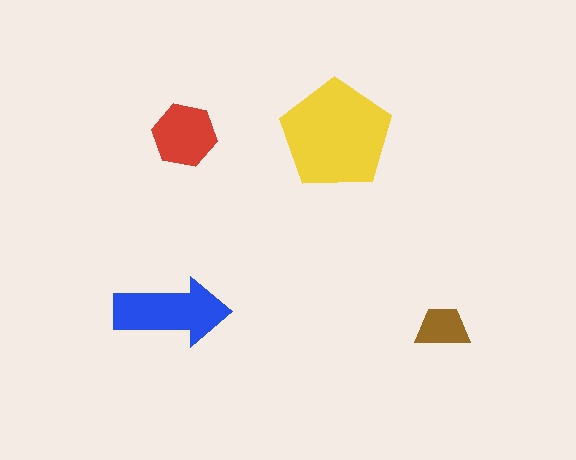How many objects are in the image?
There are 4 objects in the image.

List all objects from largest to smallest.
The yellow pentagon, the blue arrow, the red hexagon, the brown trapezoid.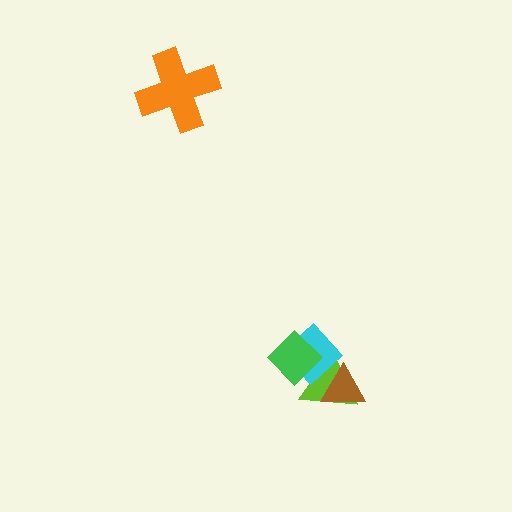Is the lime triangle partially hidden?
Yes, it is partially covered by another shape.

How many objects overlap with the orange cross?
0 objects overlap with the orange cross.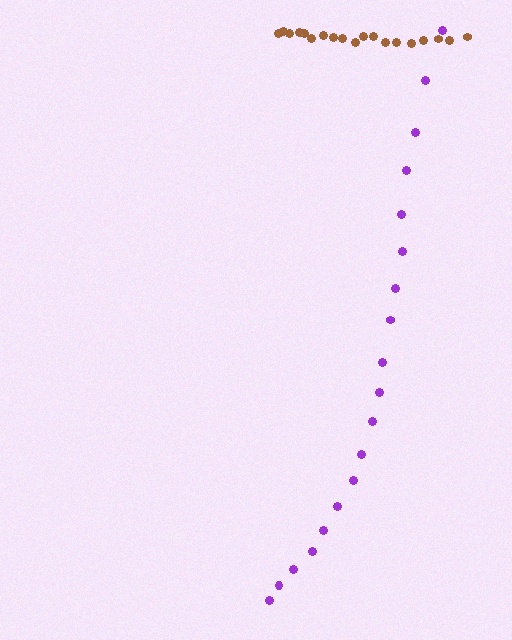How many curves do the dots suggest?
There are 2 distinct paths.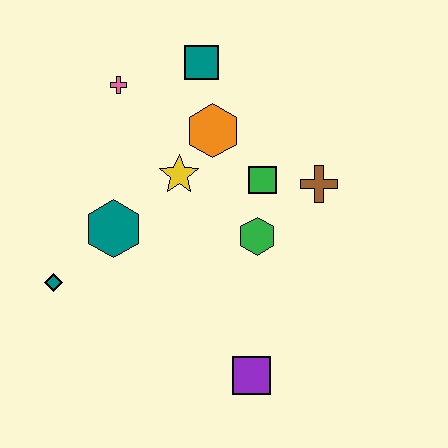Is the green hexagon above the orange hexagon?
No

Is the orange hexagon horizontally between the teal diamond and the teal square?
No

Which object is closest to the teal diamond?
The teal hexagon is closest to the teal diamond.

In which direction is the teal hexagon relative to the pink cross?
The teal hexagon is below the pink cross.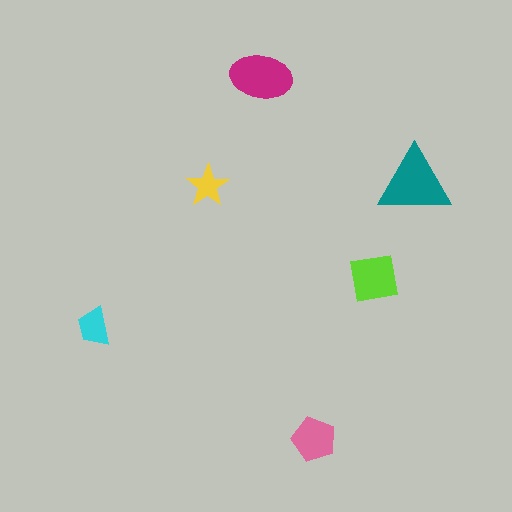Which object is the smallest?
The yellow star.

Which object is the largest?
The teal triangle.